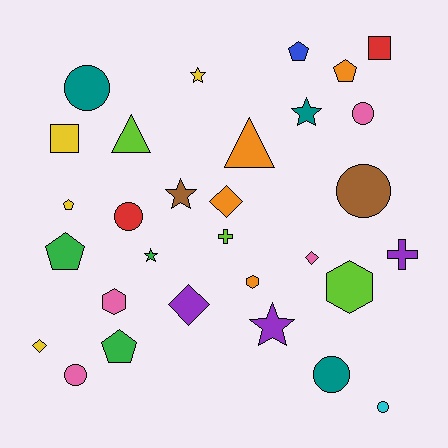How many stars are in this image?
There are 5 stars.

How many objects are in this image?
There are 30 objects.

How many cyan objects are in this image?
There is 1 cyan object.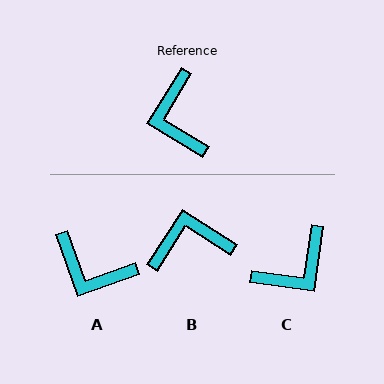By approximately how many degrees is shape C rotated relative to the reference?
Approximately 113 degrees counter-clockwise.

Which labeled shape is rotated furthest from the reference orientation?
C, about 113 degrees away.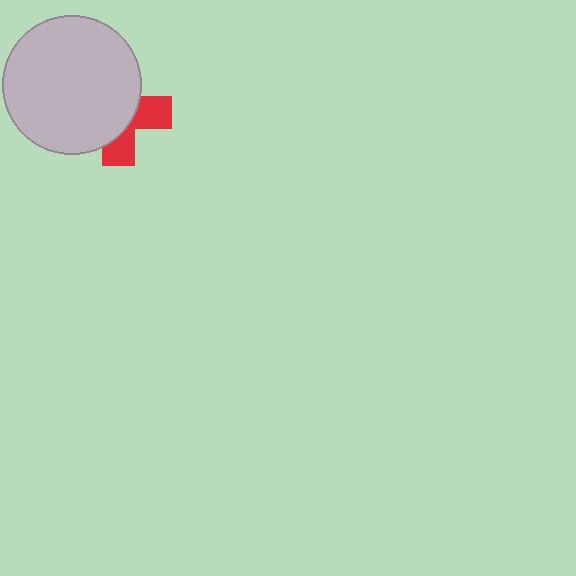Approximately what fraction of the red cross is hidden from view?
Roughly 65% of the red cross is hidden behind the light gray circle.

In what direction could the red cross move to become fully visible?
The red cross could move right. That would shift it out from behind the light gray circle entirely.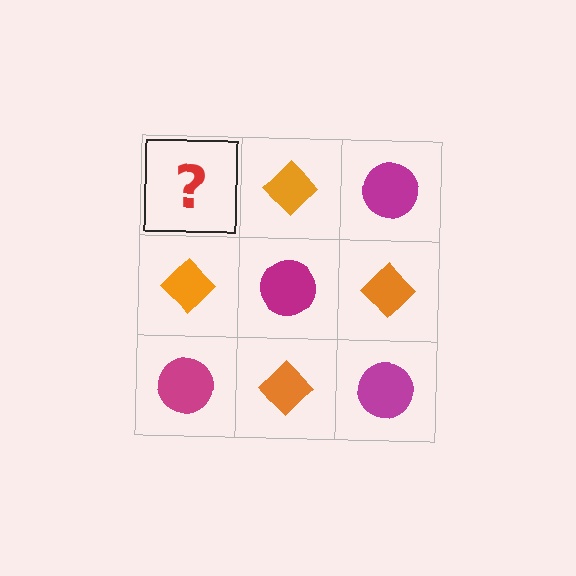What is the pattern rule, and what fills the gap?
The rule is that it alternates magenta circle and orange diamond in a checkerboard pattern. The gap should be filled with a magenta circle.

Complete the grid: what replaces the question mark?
The question mark should be replaced with a magenta circle.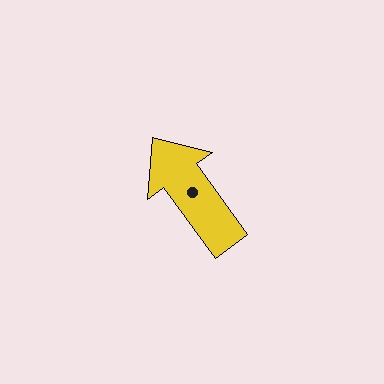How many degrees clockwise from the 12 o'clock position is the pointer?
Approximately 324 degrees.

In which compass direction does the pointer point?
Northwest.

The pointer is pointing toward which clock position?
Roughly 11 o'clock.